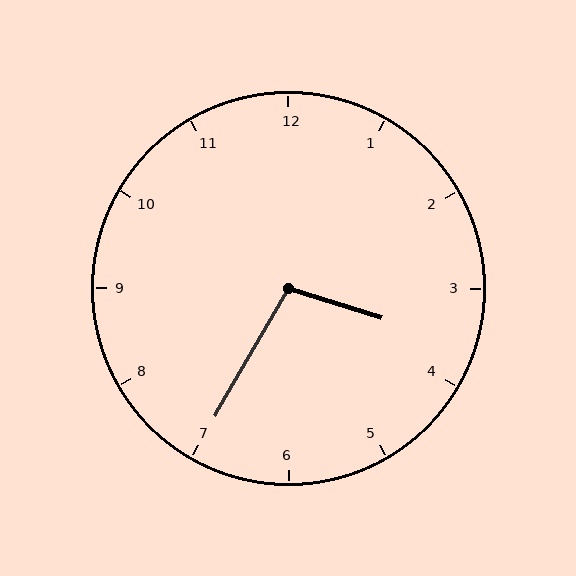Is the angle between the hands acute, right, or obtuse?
It is obtuse.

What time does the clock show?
3:35.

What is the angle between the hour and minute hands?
Approximately 102 degrees.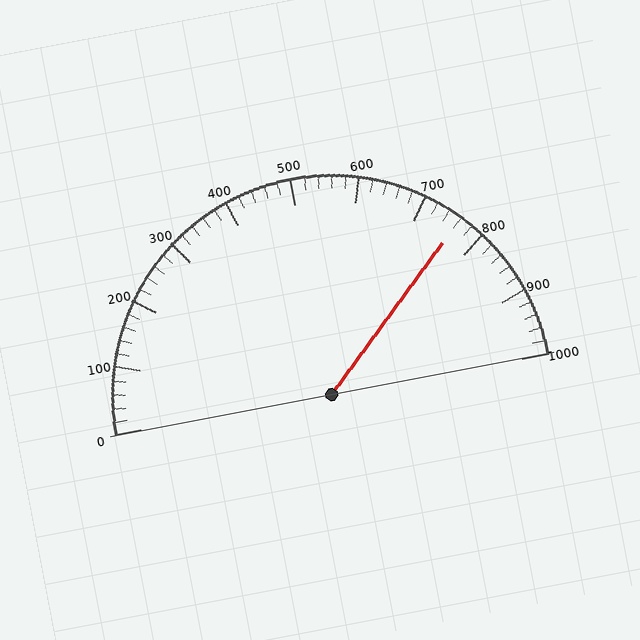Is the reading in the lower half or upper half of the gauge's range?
The reading is in the upper half of the range (0 to 1000).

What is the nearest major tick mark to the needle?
The nearest major tick mark is 800.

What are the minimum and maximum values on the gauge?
The gauge ranges from 0 to 1000.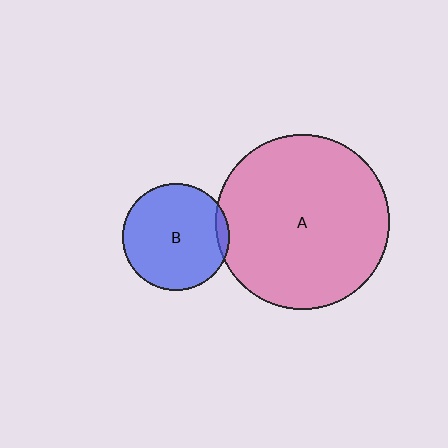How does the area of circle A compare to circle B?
Approximately 2.7 times.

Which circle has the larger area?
Circle A (pink).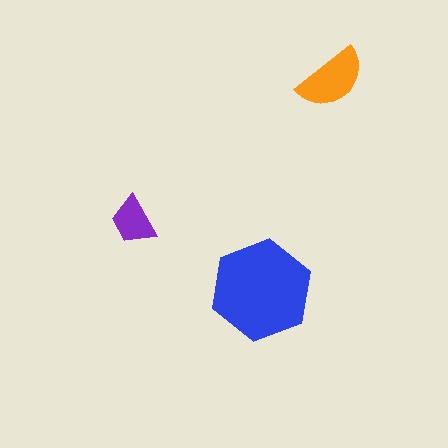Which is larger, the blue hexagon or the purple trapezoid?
The blue hexagon.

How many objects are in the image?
There are 3 objects in the image.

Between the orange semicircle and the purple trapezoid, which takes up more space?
The orange semicircle.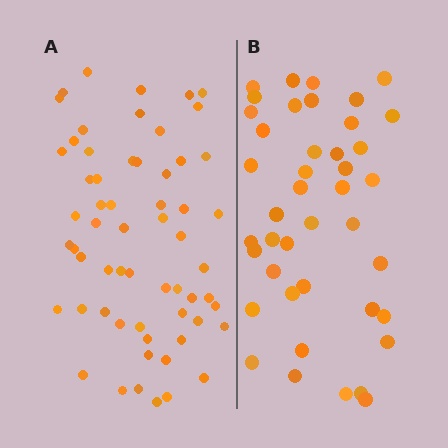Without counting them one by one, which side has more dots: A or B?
Region A (the left region) has more dots.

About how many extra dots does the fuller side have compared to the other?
Region A has approximately 20 more dots than region B.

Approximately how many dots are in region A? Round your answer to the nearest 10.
About 60 dots.